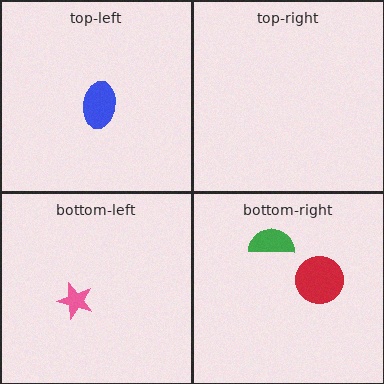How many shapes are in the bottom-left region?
1.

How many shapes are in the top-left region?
1.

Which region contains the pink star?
The bottom-left region.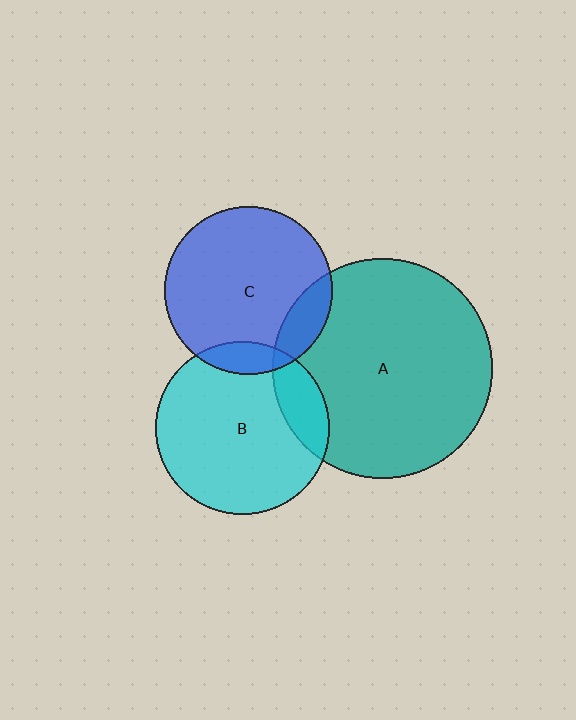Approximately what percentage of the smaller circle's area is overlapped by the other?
Approximately 15%.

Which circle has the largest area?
Circle A (teal).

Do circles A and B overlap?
Yes.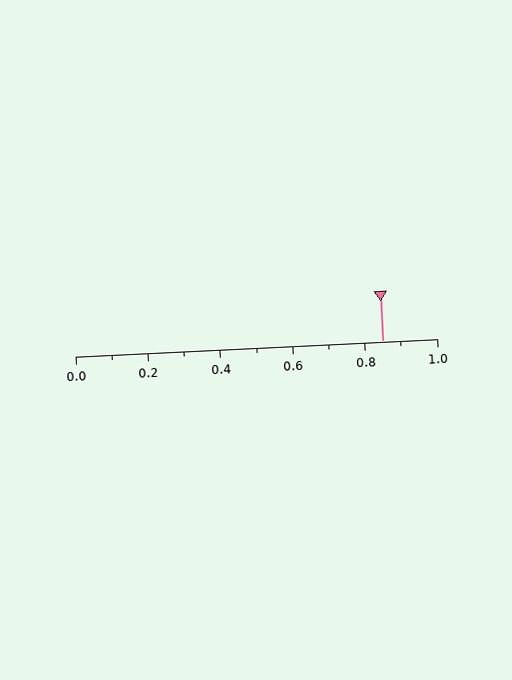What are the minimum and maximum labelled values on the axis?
The axis runs from 0.0 to 1.0.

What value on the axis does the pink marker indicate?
The marker indicates approximately 0.85.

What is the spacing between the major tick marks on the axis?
The major ticks are spaced 0.2 apart.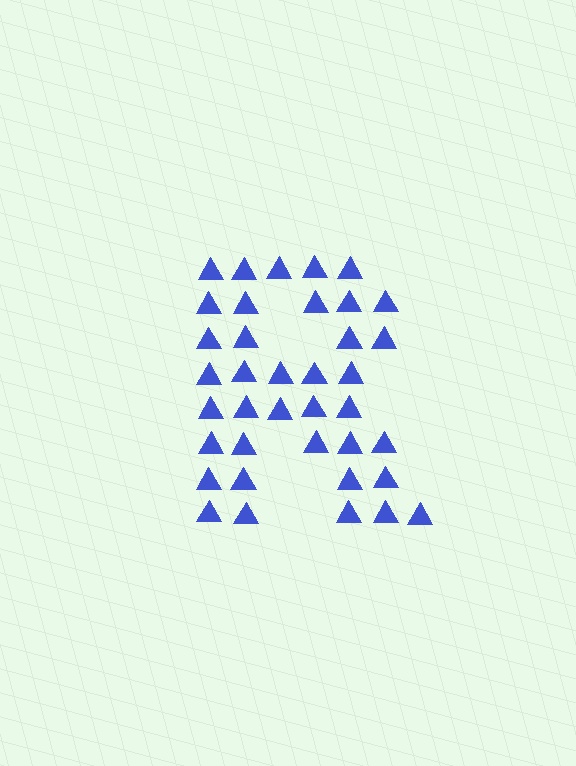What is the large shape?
The large shape is the letter R.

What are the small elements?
The small elements are triangles.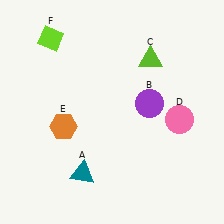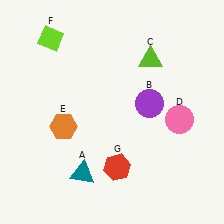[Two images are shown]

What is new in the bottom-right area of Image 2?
A red hexagon (G) was added in the bottom-right area of Image 2.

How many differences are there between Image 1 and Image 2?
There is 1 difference between the two images.